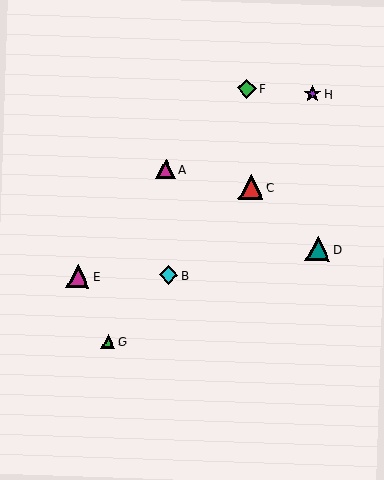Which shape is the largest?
The teal triangle (labeled D) is the largest.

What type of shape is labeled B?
Shape B is a cyan diamond.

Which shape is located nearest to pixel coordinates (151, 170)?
The magenta triangle (labeled A) at (166, 169) is nearest to that location.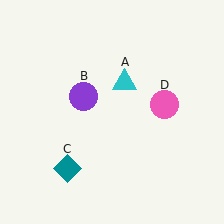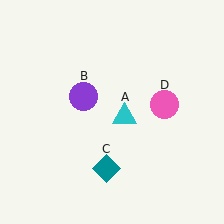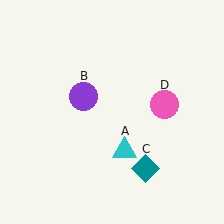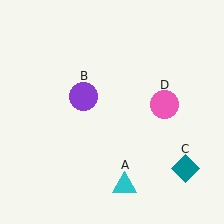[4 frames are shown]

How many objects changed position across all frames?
2 objects changed position: cyan triangle (object A), teal diamond (object C).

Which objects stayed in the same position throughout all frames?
Purple circle (object B) and pink circle (object D) remained stationary.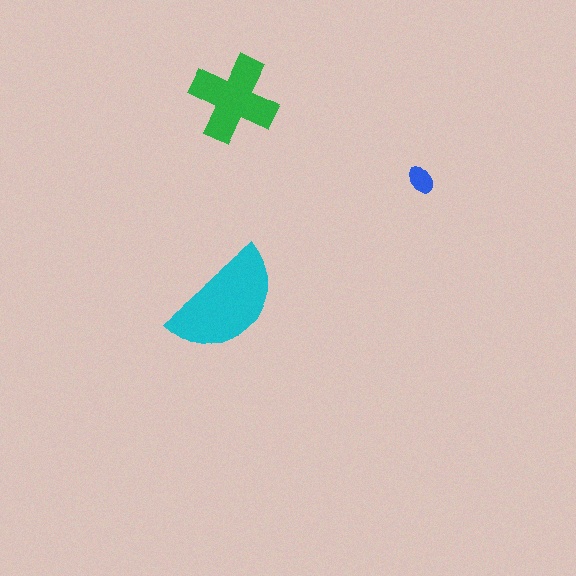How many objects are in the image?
There are 3 objects in the image.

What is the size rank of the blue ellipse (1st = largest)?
3rd.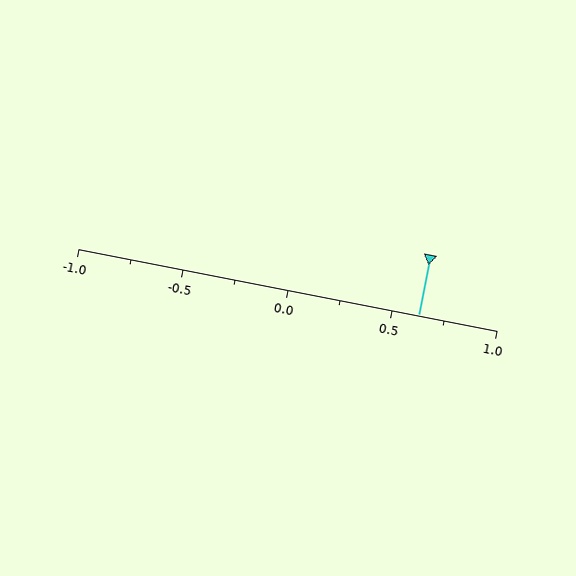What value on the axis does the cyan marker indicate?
The marker indicates approximately 0.62.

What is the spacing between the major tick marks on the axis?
The major ticks are spaced 0.5 apart.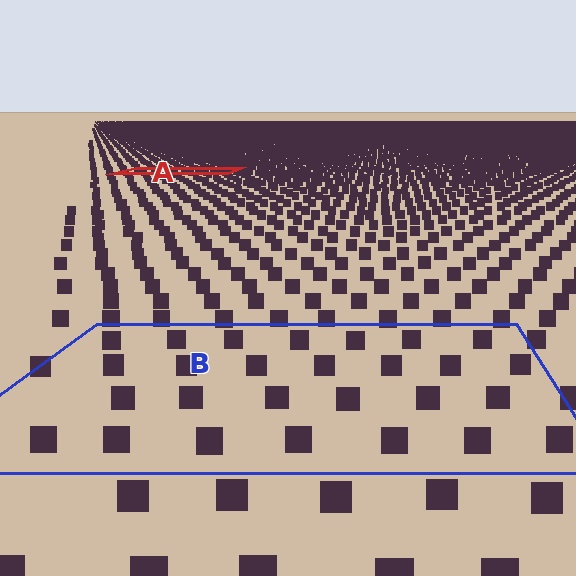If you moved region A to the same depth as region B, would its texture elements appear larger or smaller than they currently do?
They would appear larger. At a closer depth, the same texture elements are projected at a bigger on-screen size.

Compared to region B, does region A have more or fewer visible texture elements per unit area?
Region A has more texture elements per unit area — they are packed more densely because it is farther away.